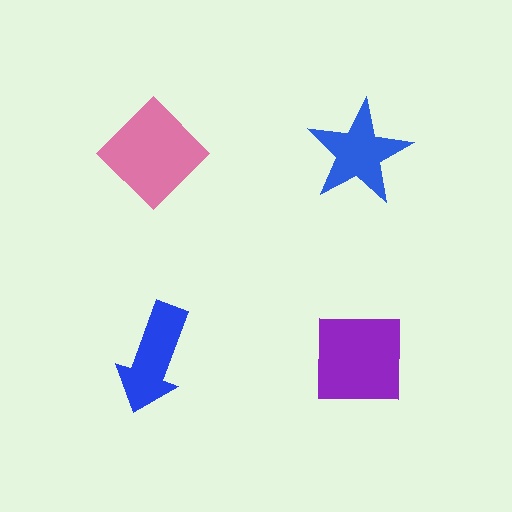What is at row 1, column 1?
A pink diamond.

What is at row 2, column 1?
A blue arrow.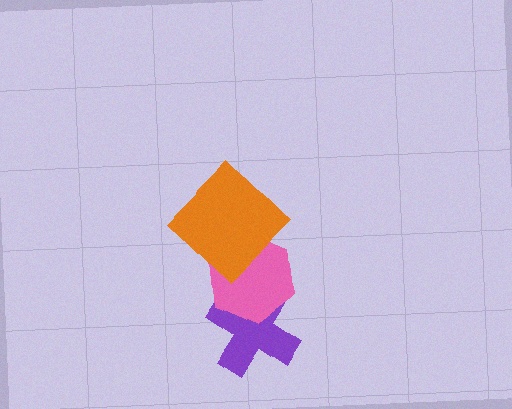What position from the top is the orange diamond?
The orange diamond is 1st from the top.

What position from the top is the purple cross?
The purple cross is 3rd from the top.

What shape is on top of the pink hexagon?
The orange diamond is on top of the pink hexagon.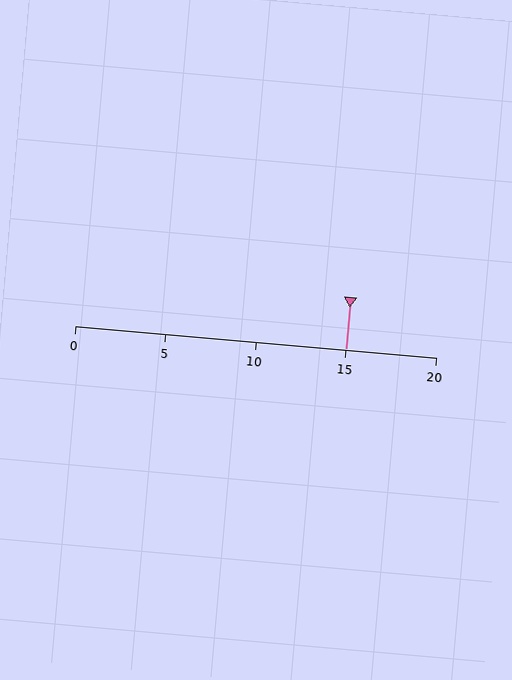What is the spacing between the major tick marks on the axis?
The major ticks are spaced 5 apart.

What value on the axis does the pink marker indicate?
The marker indicates approximately 15.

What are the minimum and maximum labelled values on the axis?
The axis runs from 0 to 20.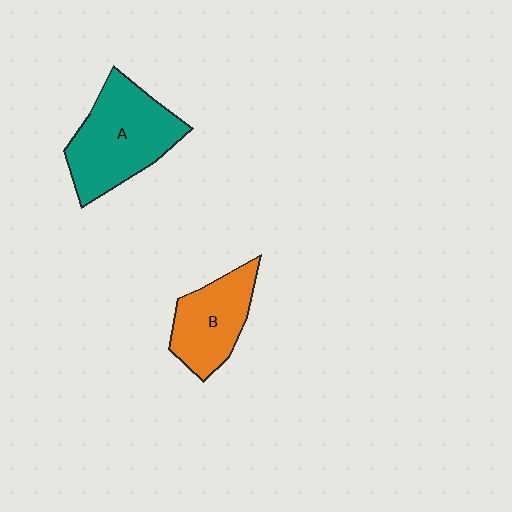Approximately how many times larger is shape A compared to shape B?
Approximately 1.5 times.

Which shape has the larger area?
Shape A (teal).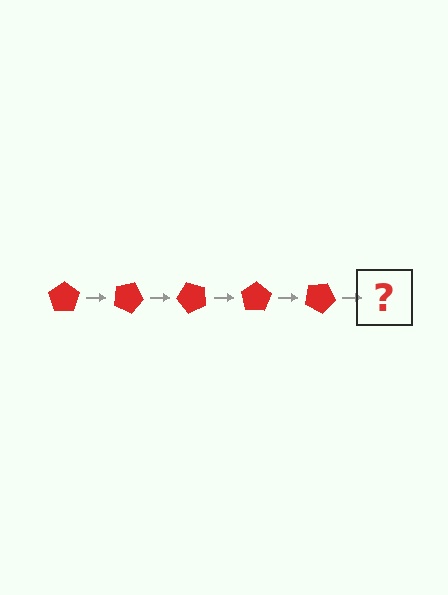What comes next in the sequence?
The next element should be a red pentagon rotated 125 degrees.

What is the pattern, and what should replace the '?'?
The pattern is that the pentagon rotates 25 degrees each step. The '?' should be a red pentagon rotated 125 degrees.